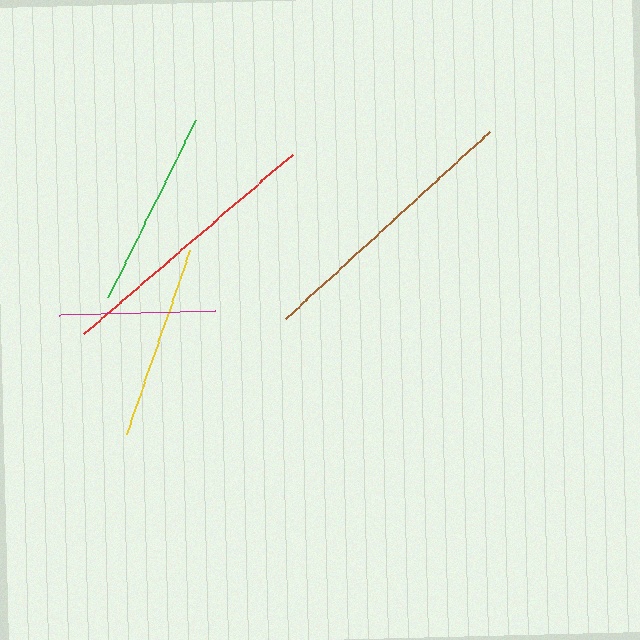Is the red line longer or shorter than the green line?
The red line is longer than the green line.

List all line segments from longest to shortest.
From longest to shortest: brown, red, green, yellow, magenta.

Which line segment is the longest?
The brown line is the longest at approximately 277 pixels.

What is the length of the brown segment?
The brown segment is approximately 277 pixels long.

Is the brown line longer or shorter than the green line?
The brown line is longer than the green line.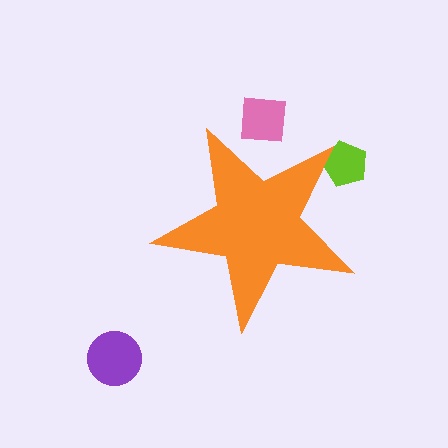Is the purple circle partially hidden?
No, the purple circle is fully visible.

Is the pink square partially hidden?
Yes, the pink square is partially hidden behind the orange star.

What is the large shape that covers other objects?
An orange star.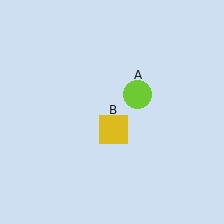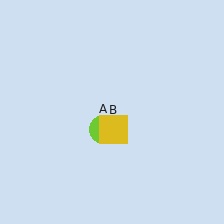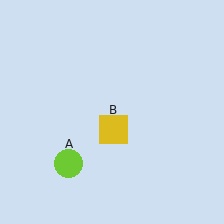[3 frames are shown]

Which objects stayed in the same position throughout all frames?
Yellow square (object B) remained stationary.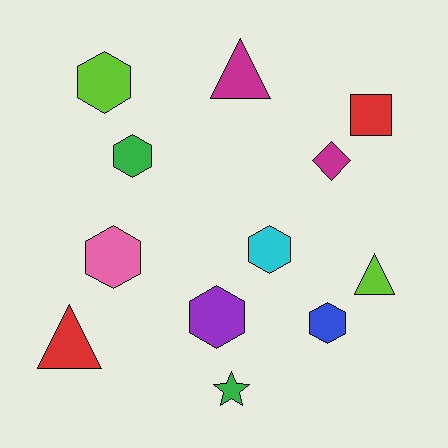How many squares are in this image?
There is 1 square.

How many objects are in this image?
There are 12 objects.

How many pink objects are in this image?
There is 1 pink object.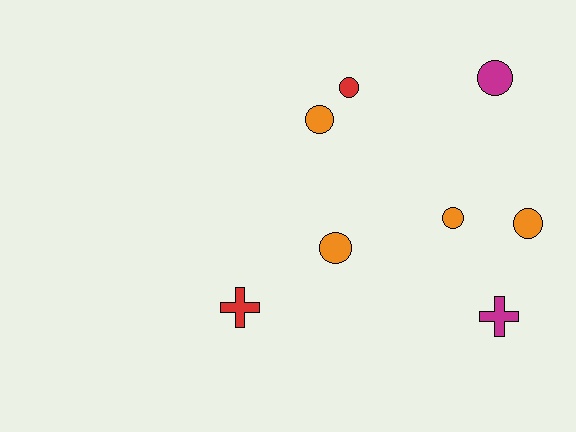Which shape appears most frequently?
Circle, with 6 objects.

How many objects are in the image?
There are 8 objects.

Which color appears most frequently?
Orange, with 4 objects.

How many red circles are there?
There is 1 red circle.